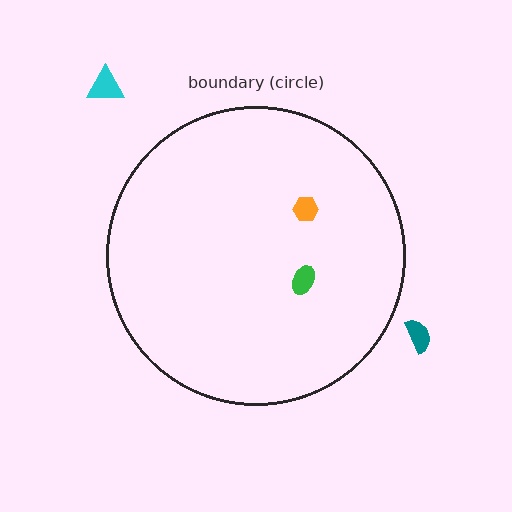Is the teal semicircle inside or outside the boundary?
Outside.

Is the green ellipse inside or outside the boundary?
Inside.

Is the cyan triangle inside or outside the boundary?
Outside.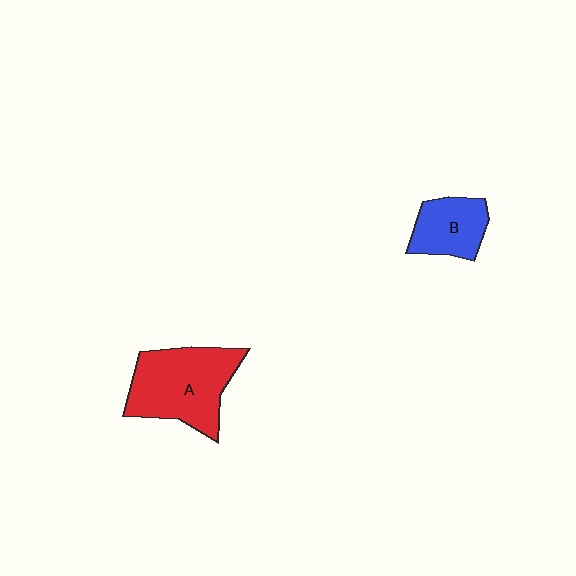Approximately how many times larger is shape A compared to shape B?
Approximately 1.8 times.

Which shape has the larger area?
Shape A (red).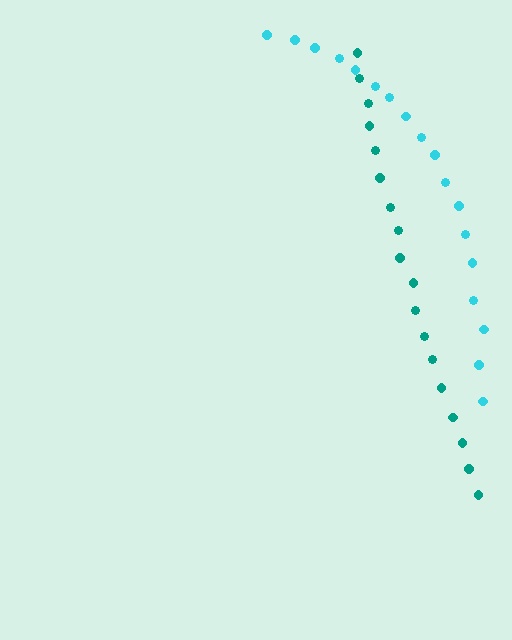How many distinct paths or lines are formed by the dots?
There are 2 distinct paths.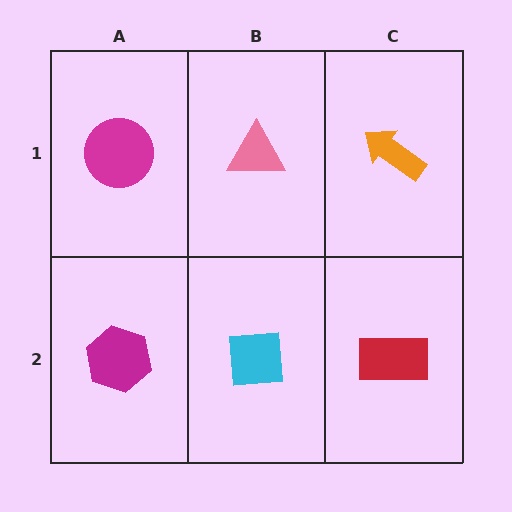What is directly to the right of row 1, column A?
A pink triangle.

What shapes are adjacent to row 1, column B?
A cyan square (row 2, column B), a magenta circle (row 1, column A), an orange arrow (row 1, column C).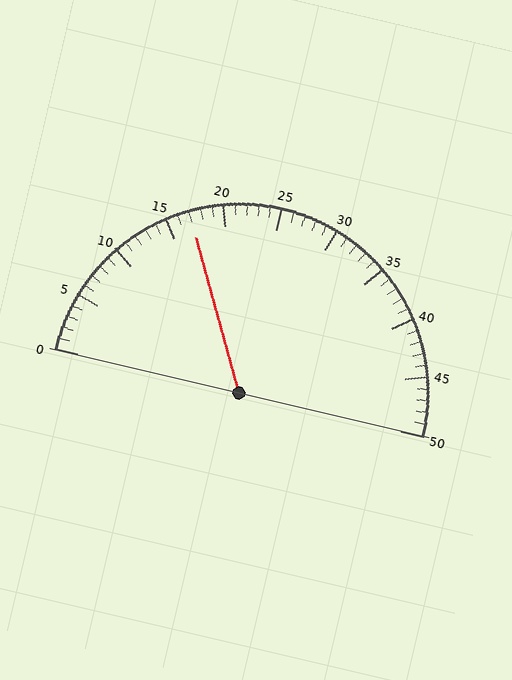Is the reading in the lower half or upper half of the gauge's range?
The reading is in the lower half of the range (0 to 50).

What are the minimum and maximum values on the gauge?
The gauge ranges from 0 to 50.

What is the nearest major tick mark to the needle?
The nearest major tick mark is 15.